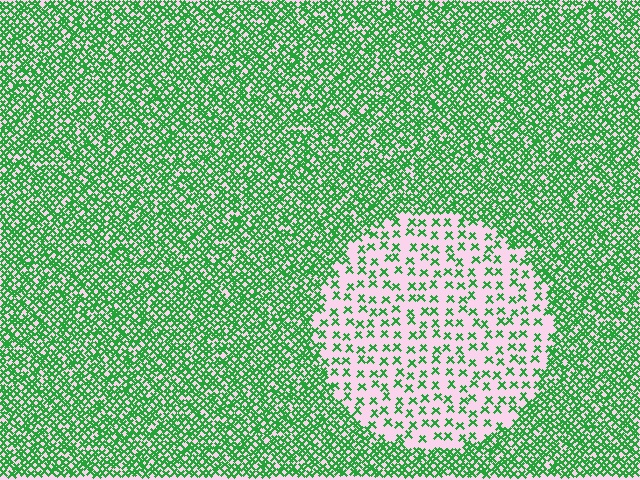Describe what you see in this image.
The image contains small green elements arranged at two different densities. A circle-shaped region is visible where the elements are less densely packed than the surrounding area.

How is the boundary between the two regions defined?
The boundary is defined by a change in element density (approximately 3.2x ratio). All elements are the same color, size, and shape.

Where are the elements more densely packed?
The elements are more densely packed outside the circle boundary.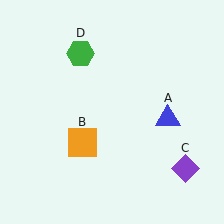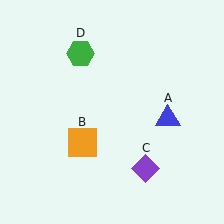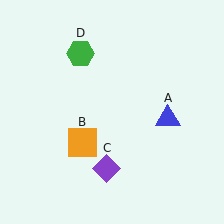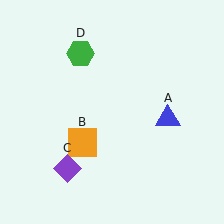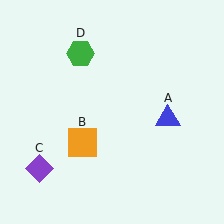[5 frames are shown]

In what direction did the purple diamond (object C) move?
The purple diamond (object C) moved left.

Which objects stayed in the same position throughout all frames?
Blue triangle (object A) and orange square (object B) and green hexagon (object D) remained stationary.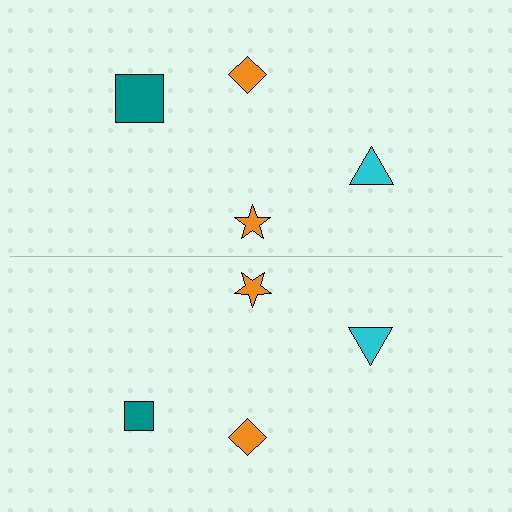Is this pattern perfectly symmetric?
No, the pattern is not perfectly symmetric. The teal square on the bottom side has a different size than its mirror counterpart.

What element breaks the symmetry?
The teal square on the bottom side has a different size than its mirror counterpart.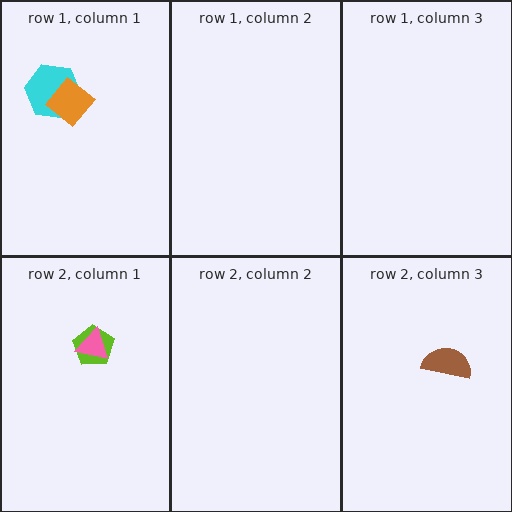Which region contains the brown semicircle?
The row 2, column 3 region.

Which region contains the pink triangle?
The row 2, column 1 region.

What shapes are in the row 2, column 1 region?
The lime pentagon, the pink triangle.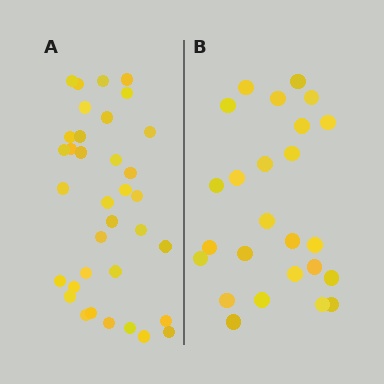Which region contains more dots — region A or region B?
Region A (the left region) has more dots.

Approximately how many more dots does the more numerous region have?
Region A has roughly 10 or so more dots than region B.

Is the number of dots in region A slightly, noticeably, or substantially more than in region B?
Region A has noticeably more, but not dramatically so. The ratio is roughly 1.4 to 1.